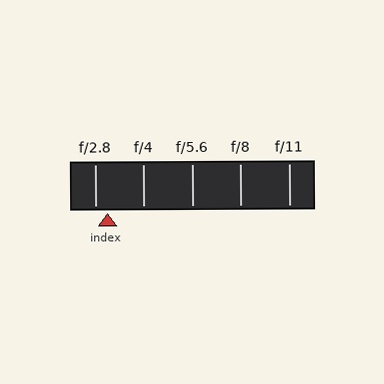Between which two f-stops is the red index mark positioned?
The index mark is between f/2.8 and f/4.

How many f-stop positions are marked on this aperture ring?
There are 5 f-stop positions marked.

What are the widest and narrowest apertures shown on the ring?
The widest aperture shown is f/2.8 and the narrowest is f/11.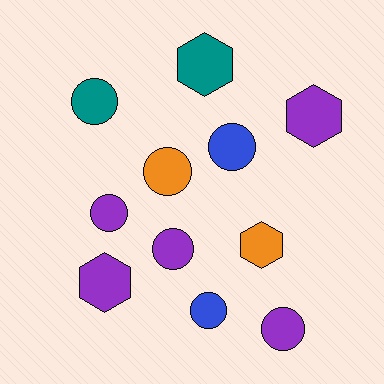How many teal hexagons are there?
There is 1 teal hexagon.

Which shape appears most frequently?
Circle, with 7 objects.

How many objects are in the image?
There are 11 objects.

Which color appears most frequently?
Purple, with 5 objects.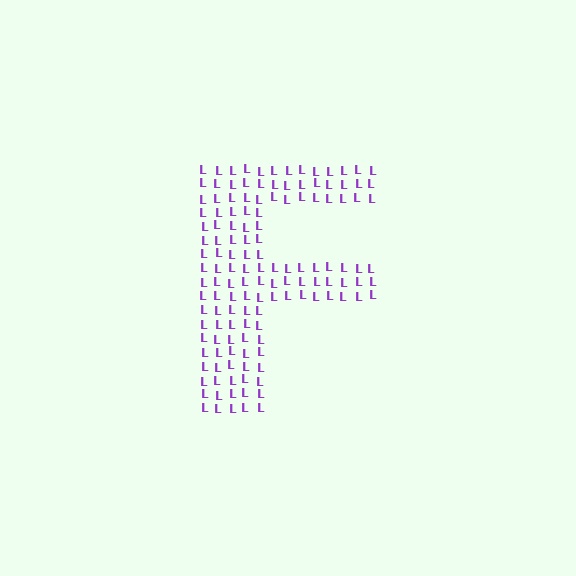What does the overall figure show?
The overall figure shows the letter F.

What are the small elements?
The small elements are letter L's.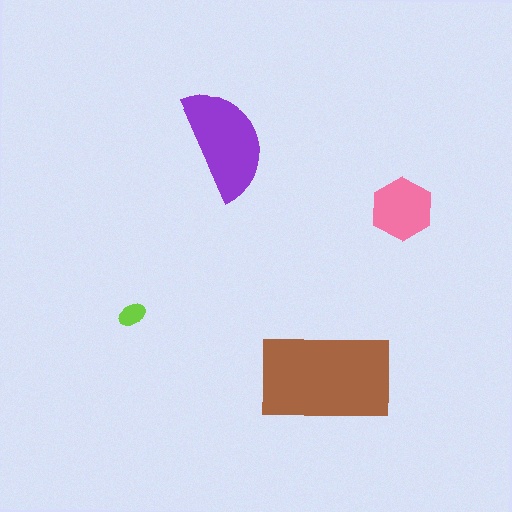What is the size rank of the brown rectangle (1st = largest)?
1st.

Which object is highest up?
The purple semicircle is topmost.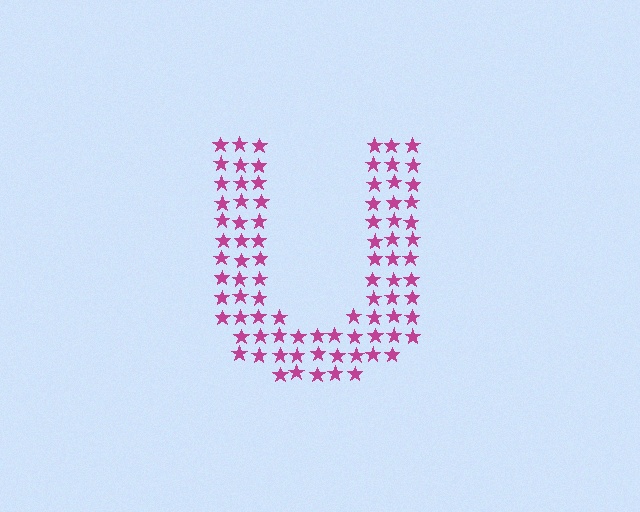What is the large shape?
The large shape is the letter U.